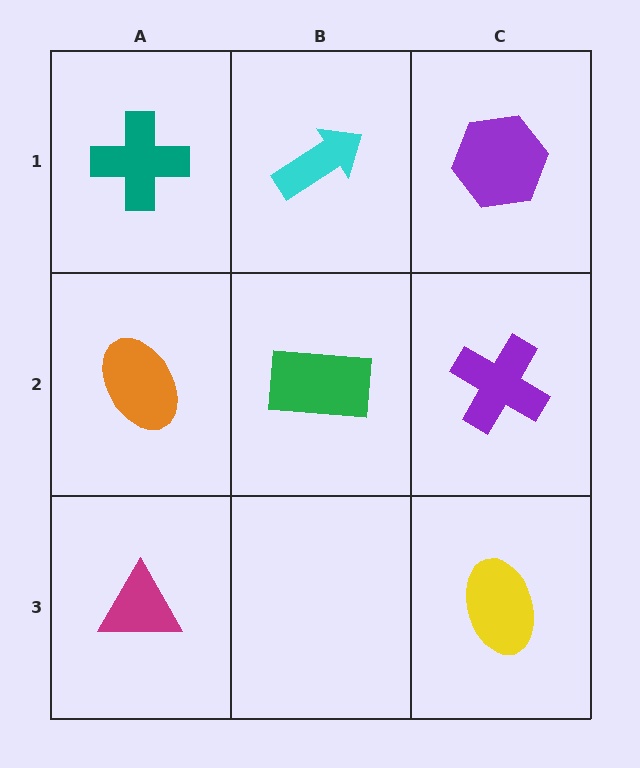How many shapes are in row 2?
3 shapes.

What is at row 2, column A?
An orange ellipse.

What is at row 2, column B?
A green rectangle.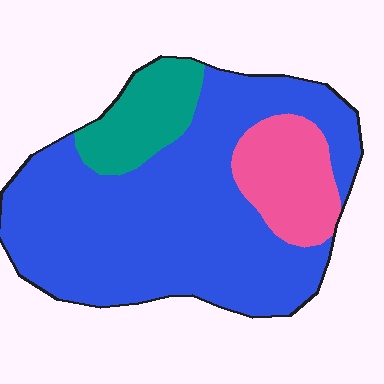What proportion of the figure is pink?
Pink covers 15% of the figure.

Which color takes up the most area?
Blue, at roughly 70%.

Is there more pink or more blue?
Blue.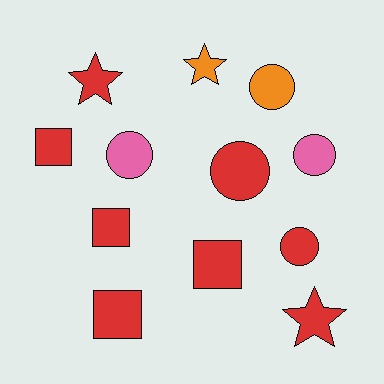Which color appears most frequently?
Red, with 8 objects.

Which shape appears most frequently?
Circle, with 5 objects.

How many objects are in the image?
There are 12 objects.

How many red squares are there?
There are 4 red squares.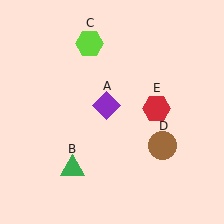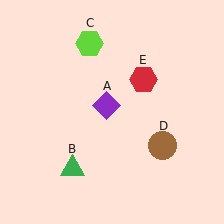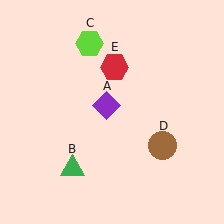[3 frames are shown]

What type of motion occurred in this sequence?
The red hexagon (object E) rotated counterclockwise around the center of the scene.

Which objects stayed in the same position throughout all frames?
Purple diamond (object A) and green triangle (object B) and lime hexagon (object C) and brown circle (object D) remained stationary.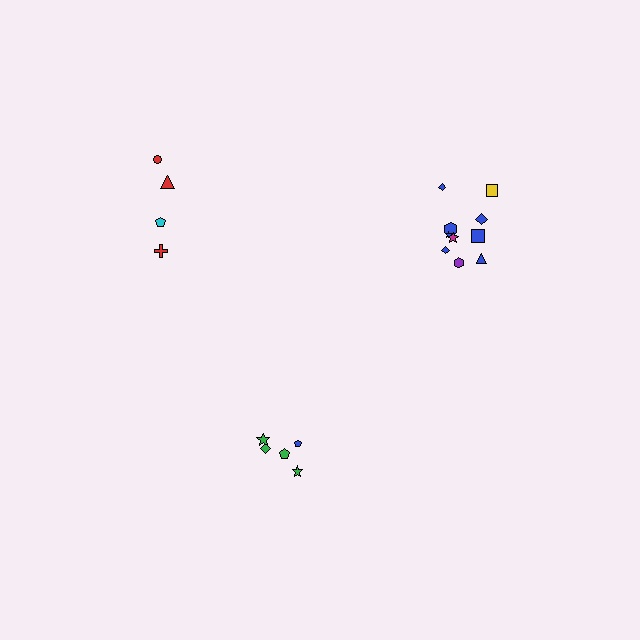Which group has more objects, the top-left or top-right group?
The top-right group.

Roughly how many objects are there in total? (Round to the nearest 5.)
Roughly 20 objects in total.